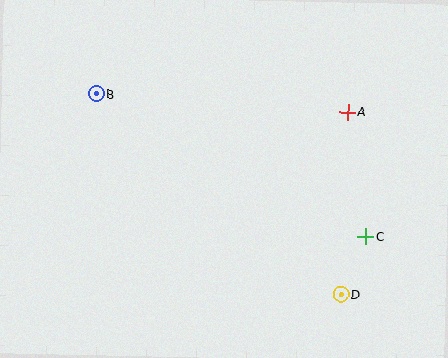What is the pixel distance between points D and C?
The distance between D and C is 62 pixels.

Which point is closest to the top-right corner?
Point A is closest to the top-right corner.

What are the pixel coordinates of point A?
Point A is at (348, 112).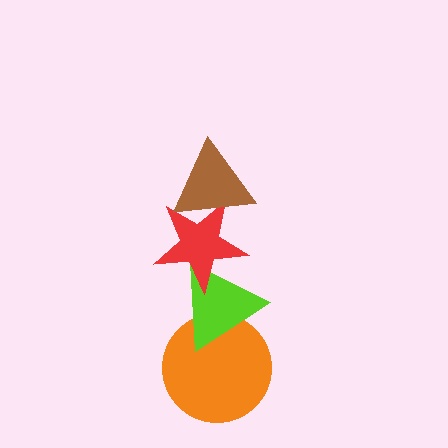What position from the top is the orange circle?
The orange circle is 4th from the top.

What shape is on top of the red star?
The brown triangle is on top of the red star.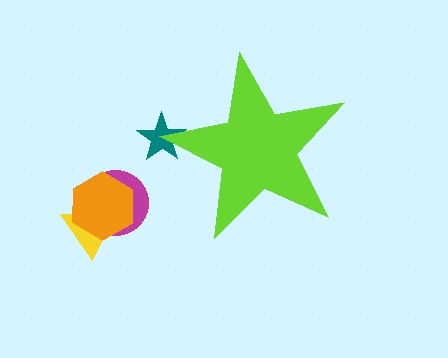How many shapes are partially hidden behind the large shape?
1 shape is partially hidden.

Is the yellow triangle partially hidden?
No, the yellow triangle is fully visible.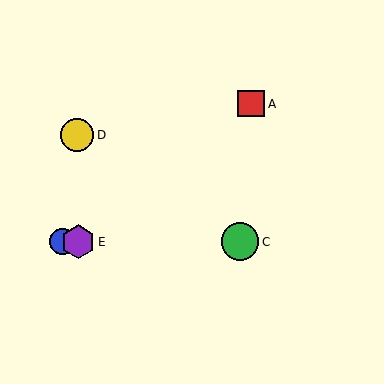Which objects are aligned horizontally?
Objects B, C, E are aligned horizontally.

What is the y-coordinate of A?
Object A is at y≈104.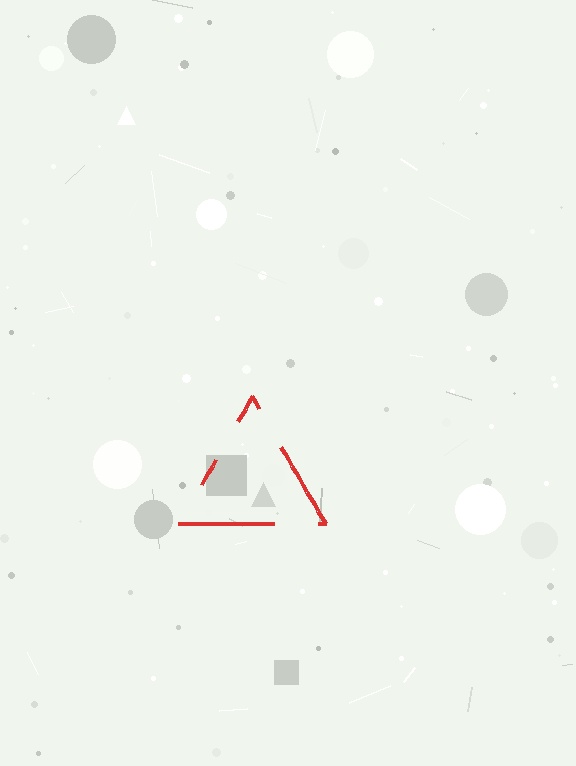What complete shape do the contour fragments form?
The contour fragments form a triangle.